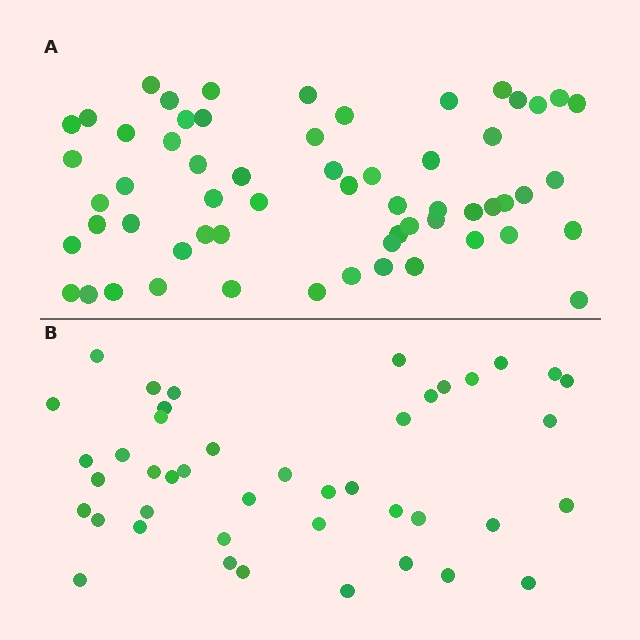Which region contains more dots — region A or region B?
Region A (the top region) has more dots.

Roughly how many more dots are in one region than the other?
Region A has approximately 15 more dots than region B.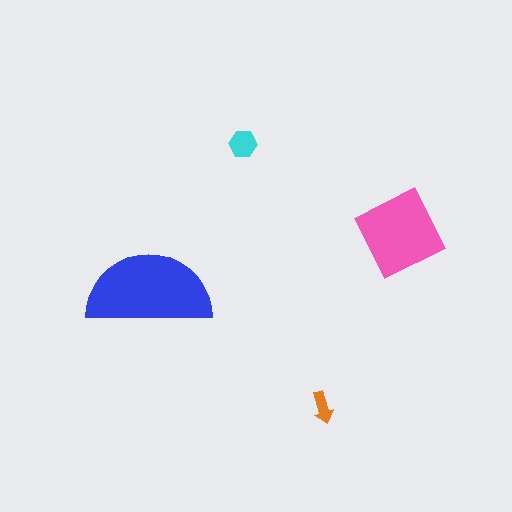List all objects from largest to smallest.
The blue semicircle, the pink diamond, the cyan hexagon, the orange arrow.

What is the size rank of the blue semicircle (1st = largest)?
1st.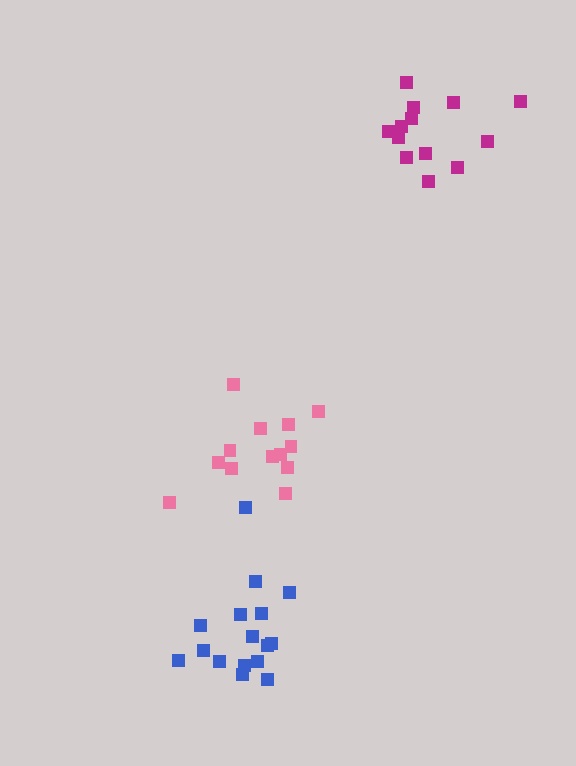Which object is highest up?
The magenta cluster is topmost.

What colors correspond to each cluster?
The clusters are colored: magenta, pink, blue.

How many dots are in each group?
Group 1: 13 dots, Group 2: 13 dots, Group 3: 16 dots (42 total).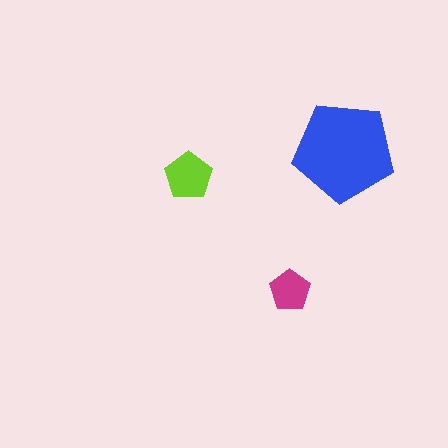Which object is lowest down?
The magenta pentagon is bottommost.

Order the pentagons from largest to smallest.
the blue one, the lime one, the magenta one.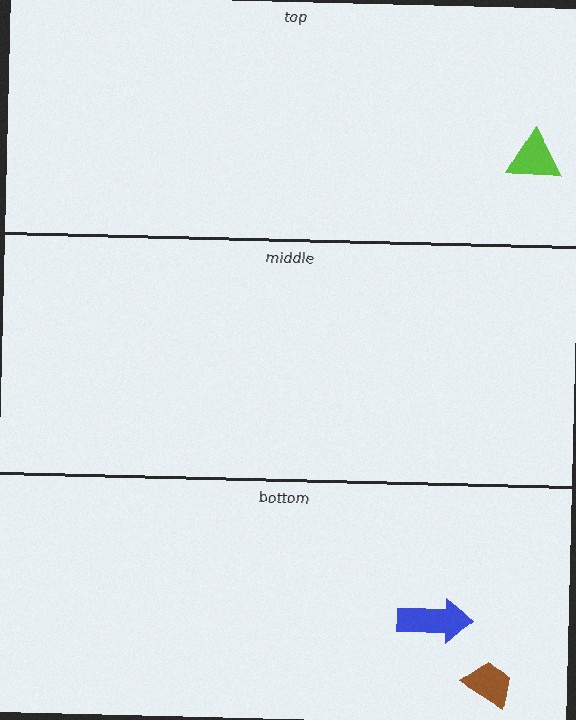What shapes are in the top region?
The lime triangle.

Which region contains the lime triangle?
The top region.